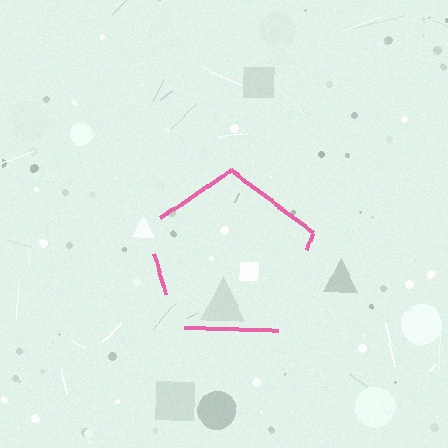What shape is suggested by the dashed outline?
The dashed outline suggests a pentagon.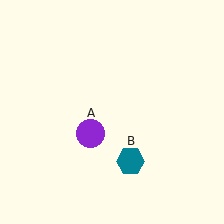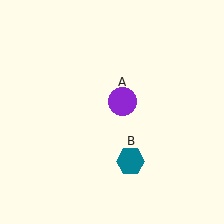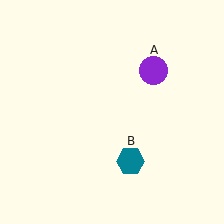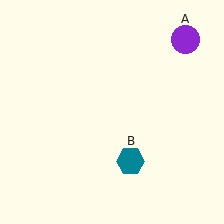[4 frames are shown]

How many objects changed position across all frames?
1 object changed position: purple circle (object A).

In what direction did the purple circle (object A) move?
The purple circle (object A) moved up and to the right.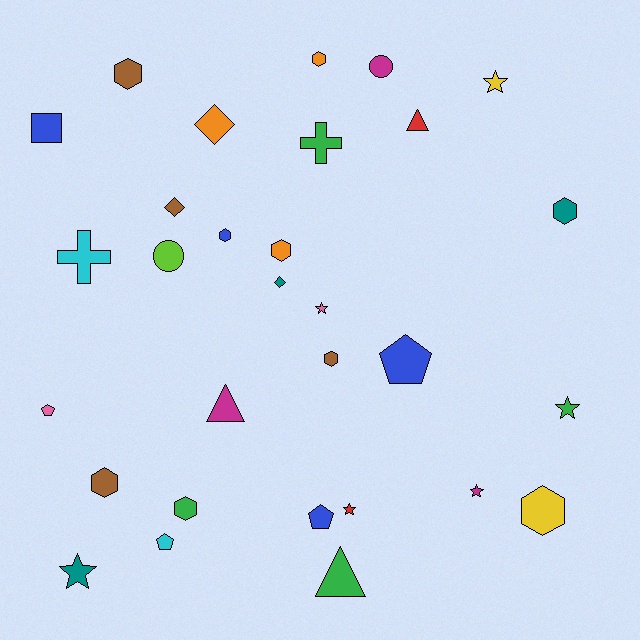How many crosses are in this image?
There are 2 crosses.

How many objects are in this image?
There are 30 objects.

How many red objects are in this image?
There are 2 red objects.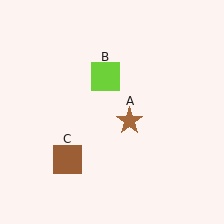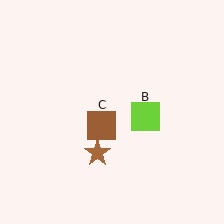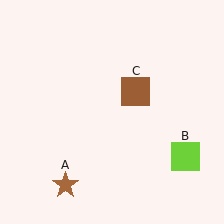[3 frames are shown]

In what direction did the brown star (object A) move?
The brown star (object A) moved down and to the left.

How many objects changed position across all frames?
3 objects changed position: brown star (object A), lime square (object B), brown square (object C).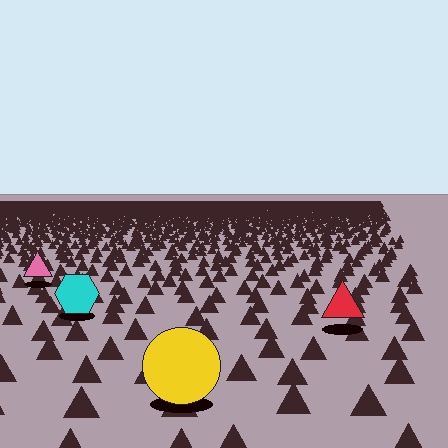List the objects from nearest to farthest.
From nearest to farthest: the yellow circle, the red triangle, the cyan hexagon, the pink triangle.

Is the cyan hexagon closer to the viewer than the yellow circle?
No. The yellow circle is closer — you can tell from the texture gradient: the ground texture is coarser near it.